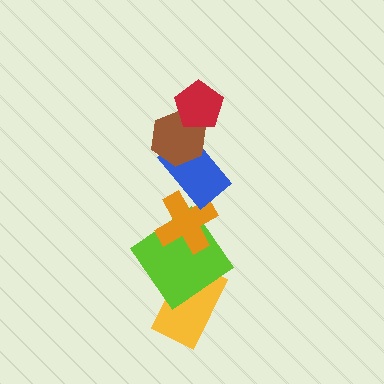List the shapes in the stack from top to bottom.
From top to bottom: the red pentagon, the brown hexagon, the blue rectangle, the orange cross, the lime diamond, the yellow rectangle.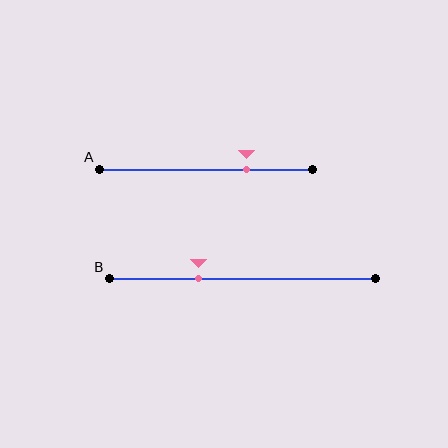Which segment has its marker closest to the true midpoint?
Segment B has its marker closest to the true midpoint.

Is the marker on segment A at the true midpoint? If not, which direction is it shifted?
No, the marker on segment A is shifted to the right by about 19% of the segment length.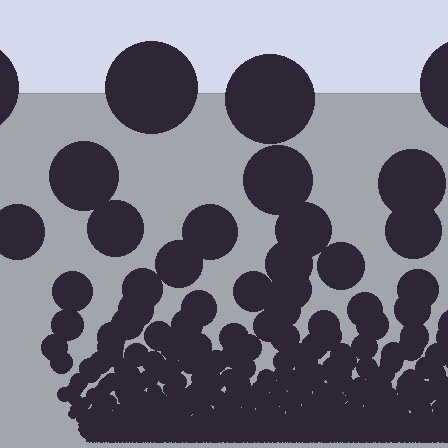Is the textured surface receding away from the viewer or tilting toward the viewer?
The surface appears to tilt toward the viewer. Texture elements get larger and sparser toward the top.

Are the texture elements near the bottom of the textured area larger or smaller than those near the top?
Smaller. The gradient is inverted — elements near the bottom are smaller and denser.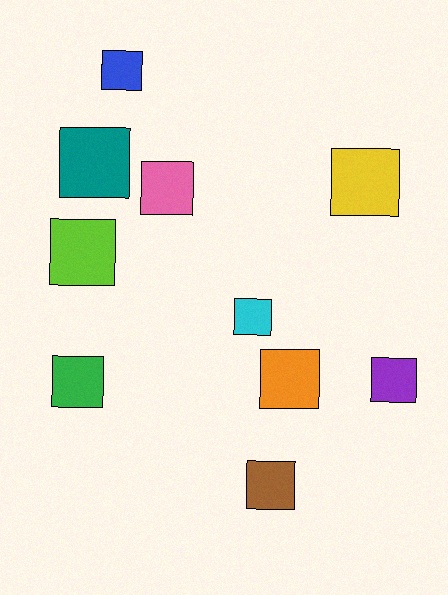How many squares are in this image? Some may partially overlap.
There are 10 squares.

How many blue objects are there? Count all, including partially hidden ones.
There is 1 blue object.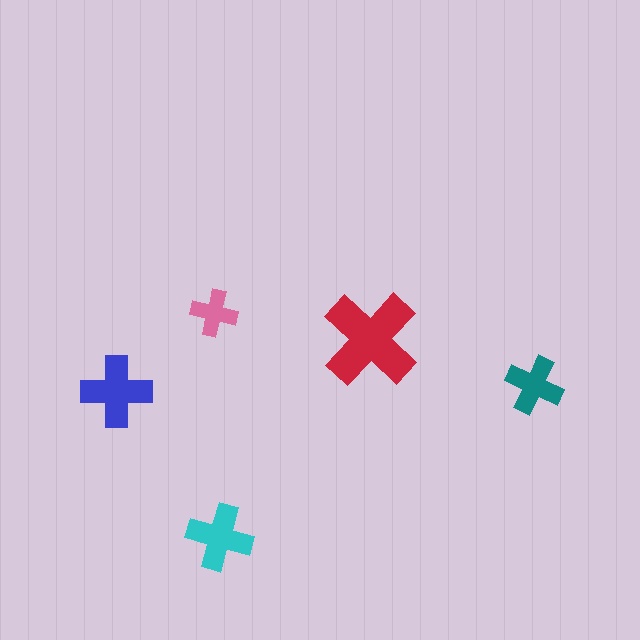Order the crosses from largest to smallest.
the red one, the blue one, the cyan one, the teal one, the pink one.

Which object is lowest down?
The cyan cross is bottommost.